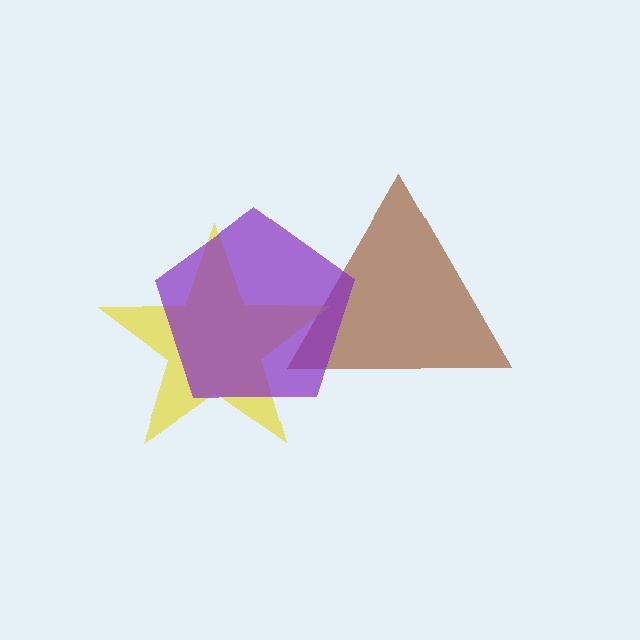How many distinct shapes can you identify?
There are 3 distinct shapes: a brown triangle, a yellow star, a purple pentagon.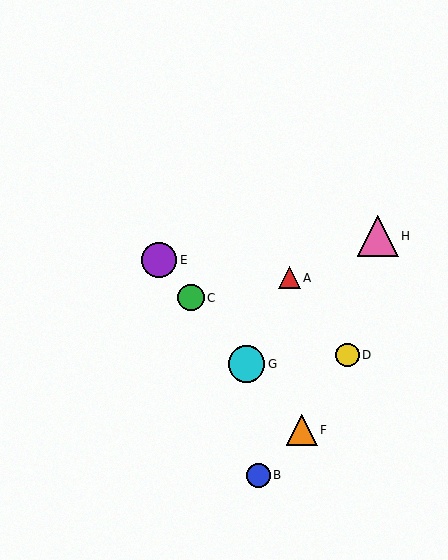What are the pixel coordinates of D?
Object D is at (347, 355).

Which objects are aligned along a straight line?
Objects C, E, F, G are aligned along a straight line.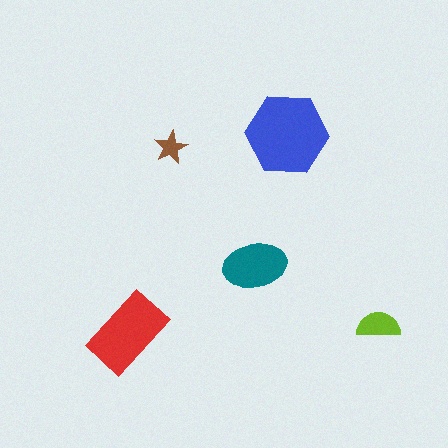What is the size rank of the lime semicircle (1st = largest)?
4th.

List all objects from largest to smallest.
The blue hexagon, the red rectangle, the teal ellipse, the lime semicircle, the brown star.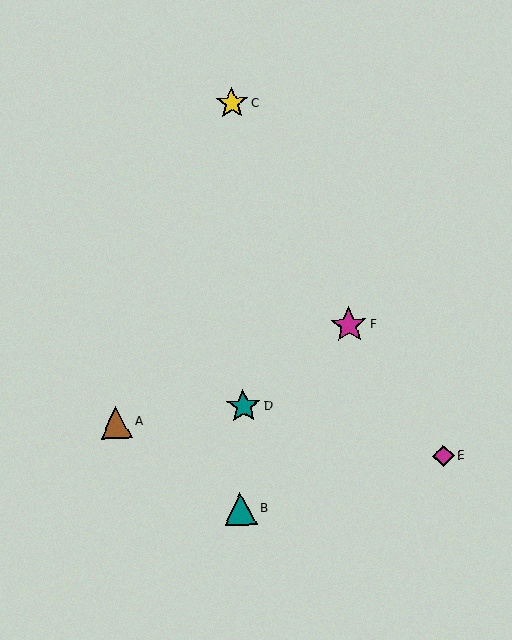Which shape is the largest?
The magenta star (labeled F) is the largest.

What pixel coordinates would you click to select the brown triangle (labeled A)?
Click at (116, 422) to select the brown triangle A.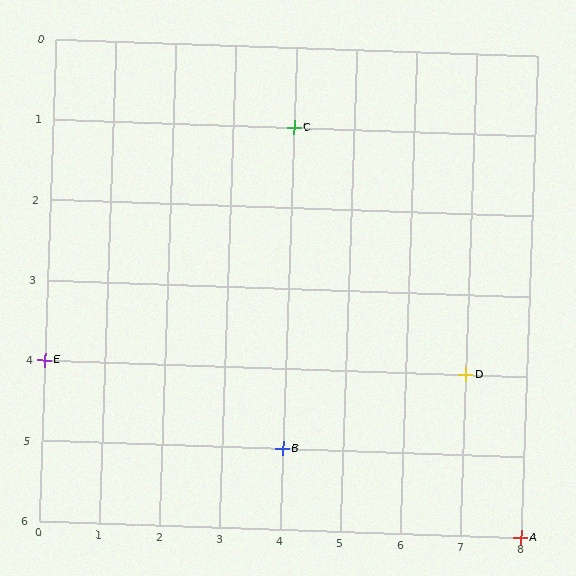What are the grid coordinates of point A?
Point A is at grid coordinates (8, 6).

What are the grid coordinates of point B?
Point B is at grid coordinates (4, 5).